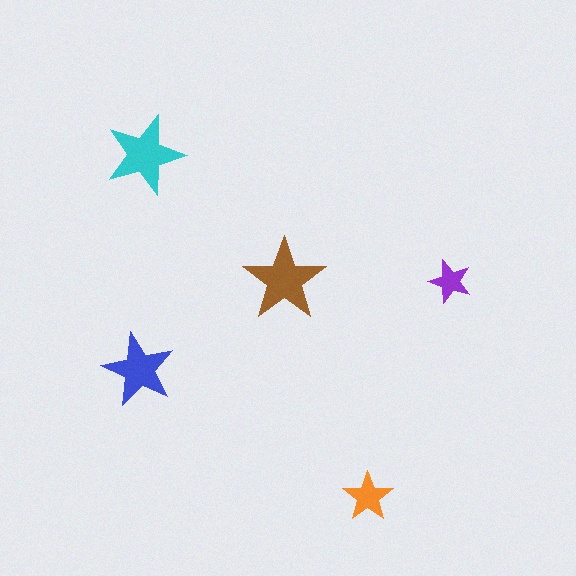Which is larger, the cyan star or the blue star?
The cyan one.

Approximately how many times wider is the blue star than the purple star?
About 1.5 times wider.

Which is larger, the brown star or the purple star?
The brown one.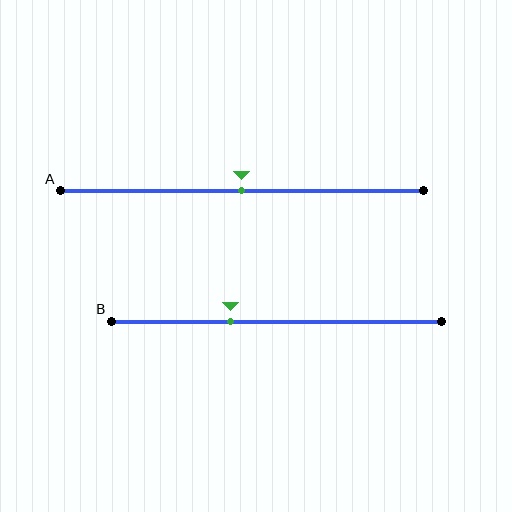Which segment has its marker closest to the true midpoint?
Segment A has its marker closest to the true midpoint.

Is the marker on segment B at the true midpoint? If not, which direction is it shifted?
No, the marker on segment B is shifted to the left by about 14% of the segment length.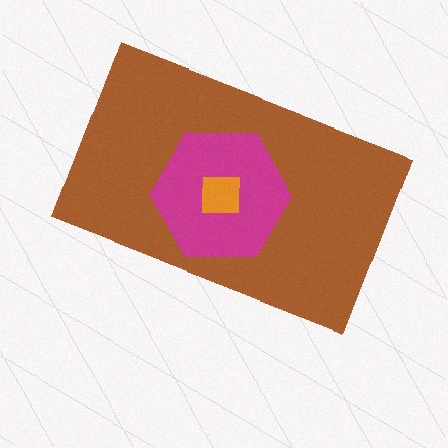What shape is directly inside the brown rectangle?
The magenta hexagon.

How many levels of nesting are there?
3.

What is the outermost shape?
The brown rectangle.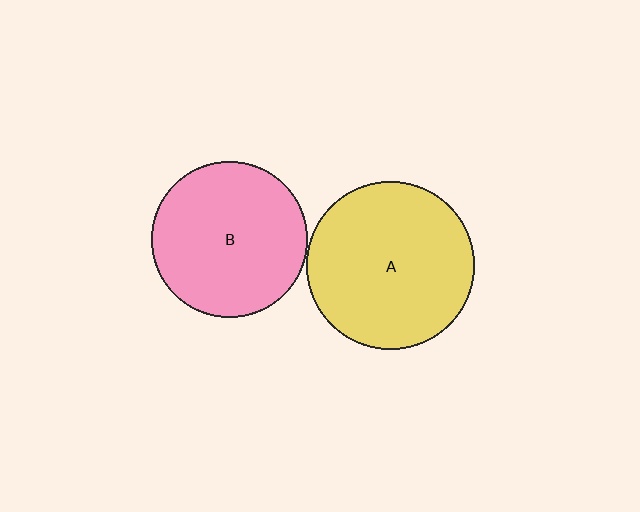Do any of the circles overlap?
No, none of the circles overlap.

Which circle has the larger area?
Circle A (yellow).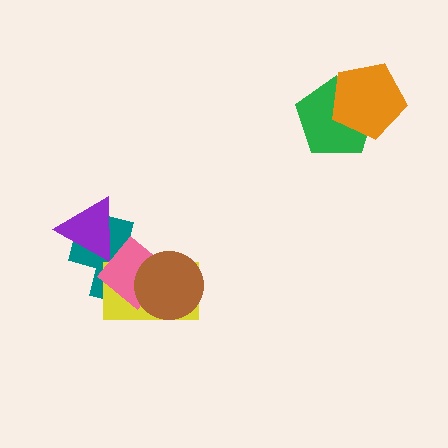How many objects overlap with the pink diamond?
4 objects overlap with the pink diamond.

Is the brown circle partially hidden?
No, no other shape covers it.